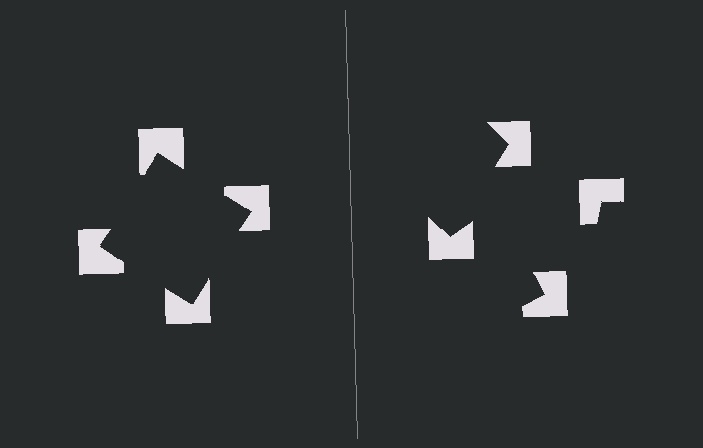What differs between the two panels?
The notched squares are positioned identically on both sides; only the wedge orientations differ. On the left they align to a square; on the right they are misaligned.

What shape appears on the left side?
An illusory square.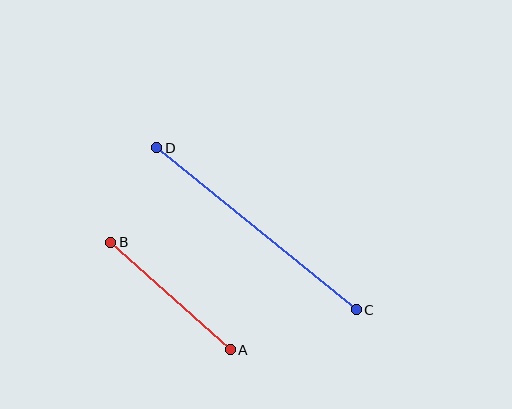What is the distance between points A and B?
The distance is approximately 161 pixels.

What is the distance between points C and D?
The distance is approximately 257 pixels.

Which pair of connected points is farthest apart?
Points C and D are farthest apart.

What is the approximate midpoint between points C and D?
The midpoint is at approximately (257, 229) pixels.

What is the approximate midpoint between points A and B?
The midpoint is at approximately (170, 296) pixels.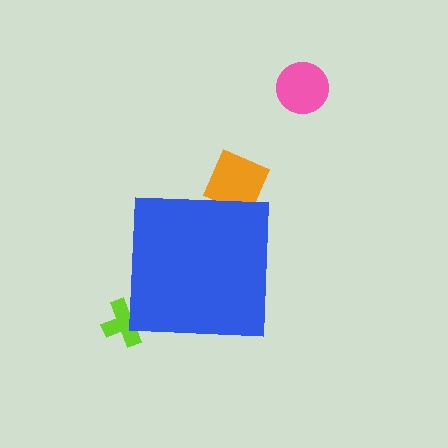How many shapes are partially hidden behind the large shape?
2 shapes are partially hidden.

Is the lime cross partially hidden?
Yes, the lime cross is partially hidden behind the blue square.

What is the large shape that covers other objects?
A blue square.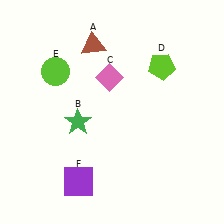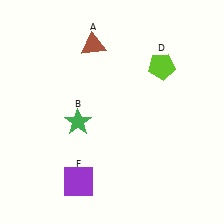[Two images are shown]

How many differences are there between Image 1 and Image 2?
There are 2 differences between the two images.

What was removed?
The lime circle (E), the pink diamond (C) were removed in Image 2.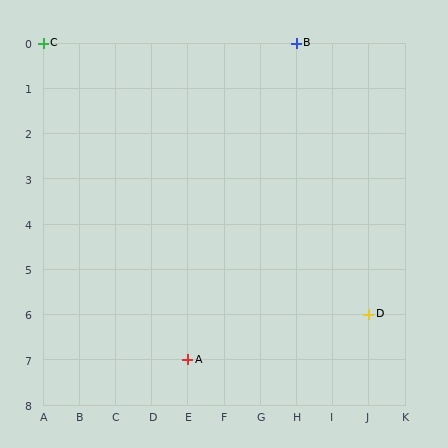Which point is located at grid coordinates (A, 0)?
Point C is at (A, 0).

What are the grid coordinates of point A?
Point A is at grid coordinates (E, 7).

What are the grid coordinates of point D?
Point D is at grid coordinates (J, 6).